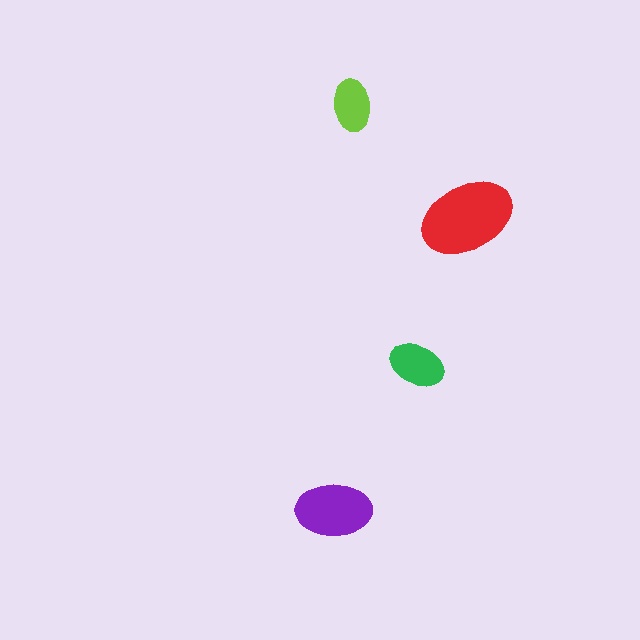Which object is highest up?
The lime ellipse is topmost.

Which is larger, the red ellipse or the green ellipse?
The red one.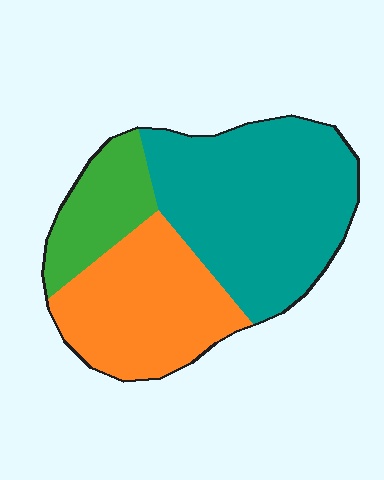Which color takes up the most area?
Teal, at roughly 50%.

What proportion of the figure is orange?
Orange takes up between a quarter and a half of the figure.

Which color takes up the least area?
Green, at roughly 15%.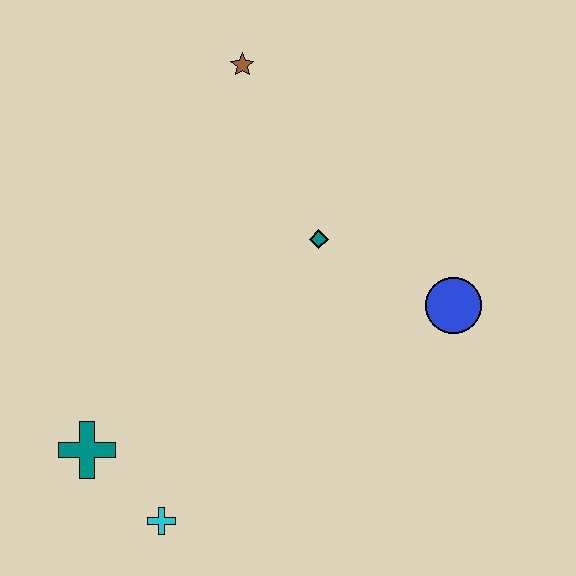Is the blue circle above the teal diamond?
No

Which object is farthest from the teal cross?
The brown star is farthest from the teal cross.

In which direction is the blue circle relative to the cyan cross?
The blue circle is to the right of the cyan cross.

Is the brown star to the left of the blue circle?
Yes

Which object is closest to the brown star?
The teal diamond is closest to the brown star.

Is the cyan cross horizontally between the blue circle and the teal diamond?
No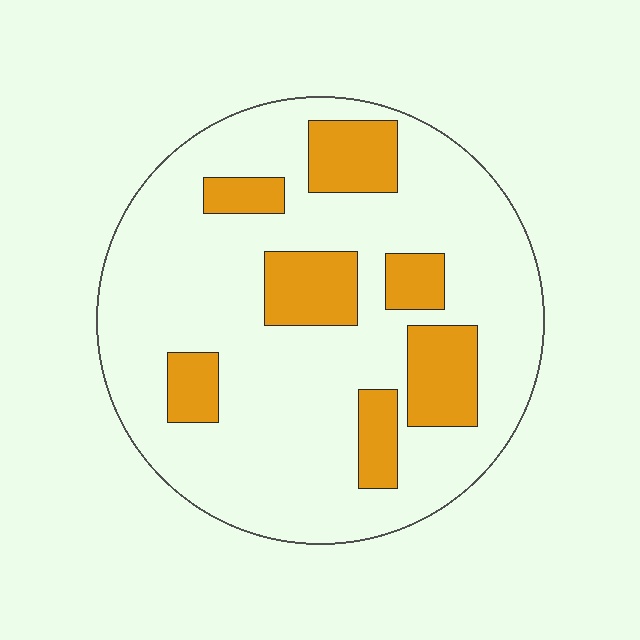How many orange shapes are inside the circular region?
7.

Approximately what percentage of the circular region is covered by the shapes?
Approximately 20%.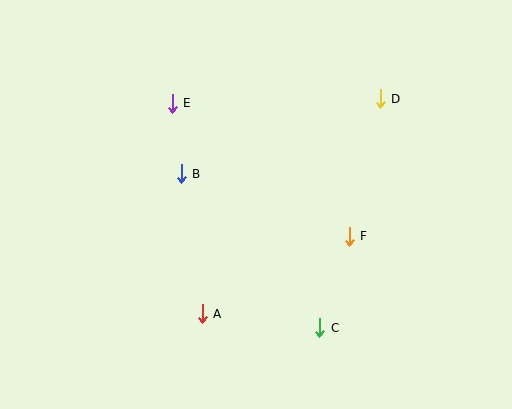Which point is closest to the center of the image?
Point B at (181, 174) is closest to the center.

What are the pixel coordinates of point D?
Point D is at (380, 99).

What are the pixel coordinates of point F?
Point F is at (349, 236).